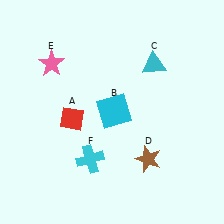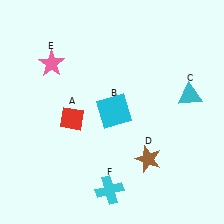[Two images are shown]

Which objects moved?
The objects that moved are: the cyan triangle (C), the cyan cross (F).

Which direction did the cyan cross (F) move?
The cyan cross (F) moved down.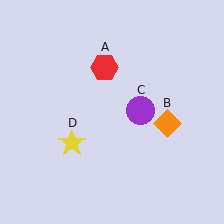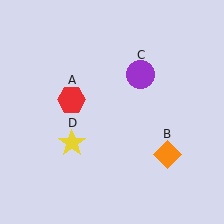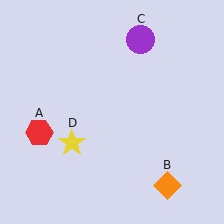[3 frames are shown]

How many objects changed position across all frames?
3 objects changed position: red hexagon (object A), orange diamond (object B), purple circle (object C).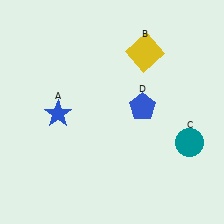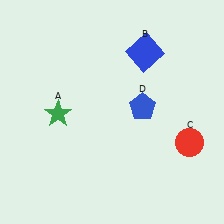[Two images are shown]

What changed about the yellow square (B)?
In Image 1, B is yellow. In Image 2, it changed to blue.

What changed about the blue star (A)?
In Image 1, A is blue. In Image 2, it changed to green.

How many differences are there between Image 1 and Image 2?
There are 3 differences between the two images.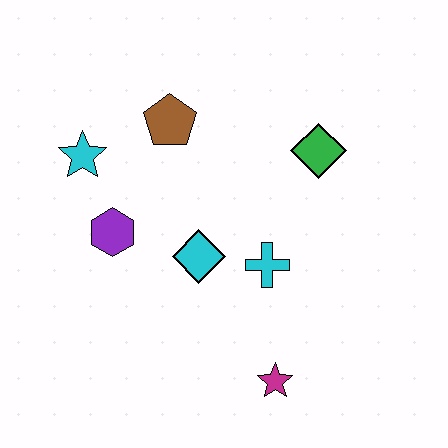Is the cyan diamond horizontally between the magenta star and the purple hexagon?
Yes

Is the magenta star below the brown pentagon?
Yes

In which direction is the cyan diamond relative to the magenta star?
The cyan diamond is above the magenta star.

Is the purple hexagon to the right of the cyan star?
Yes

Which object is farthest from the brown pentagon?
The magenta star is farthest from the brown pentagon.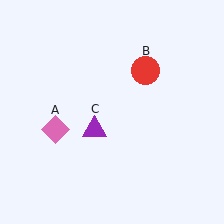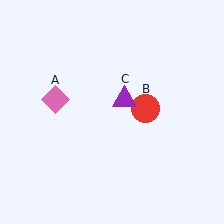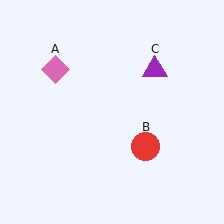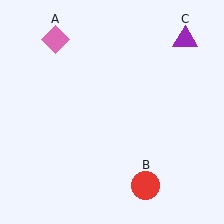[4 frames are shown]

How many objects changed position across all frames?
3 objects changed position: pink diamond (object A), red circle (object B), purple triangle (object C).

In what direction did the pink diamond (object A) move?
The pink diamond (object A) moved up.